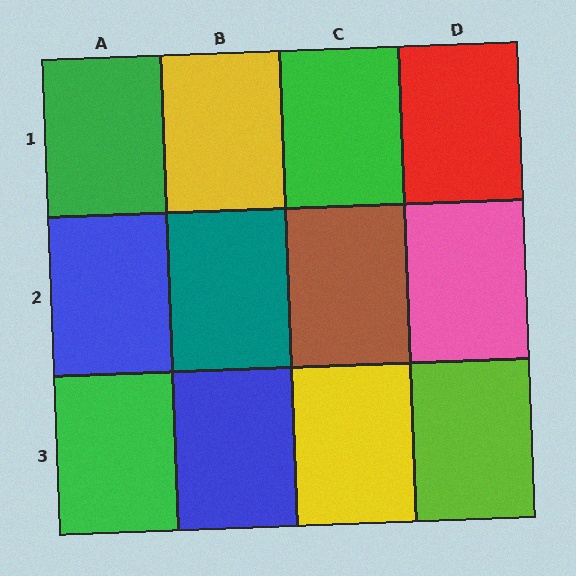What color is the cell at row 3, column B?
Blue.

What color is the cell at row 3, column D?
Lime.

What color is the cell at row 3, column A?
Green.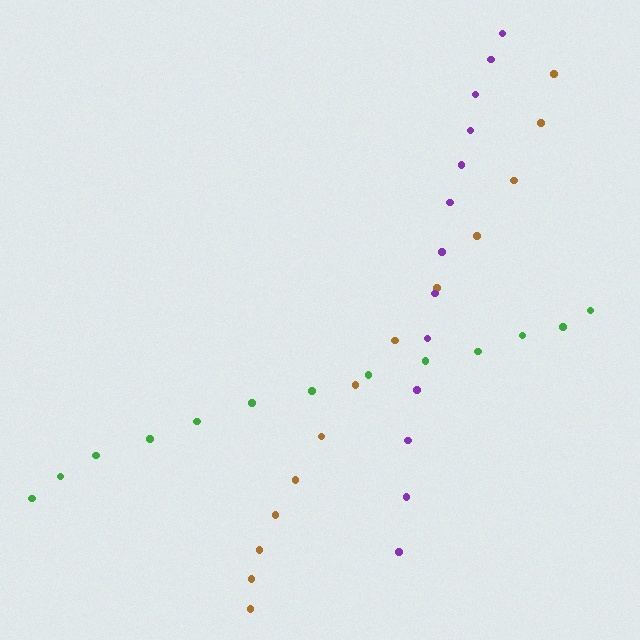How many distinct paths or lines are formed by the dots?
There are 3 distinct paths.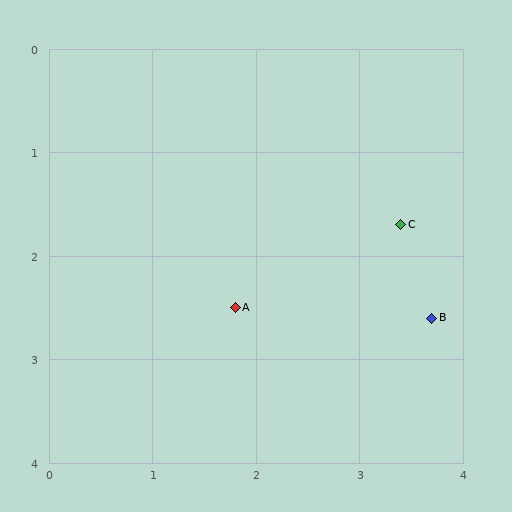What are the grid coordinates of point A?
Point A is at approximately (1.8, 2.5).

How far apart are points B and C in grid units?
Points B and C are about 0.9 grid units apart.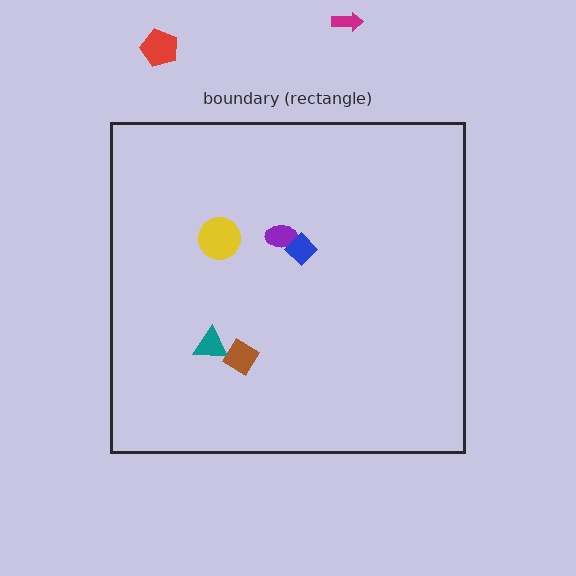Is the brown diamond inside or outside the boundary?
Inside.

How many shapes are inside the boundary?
5 inside, 2 outside.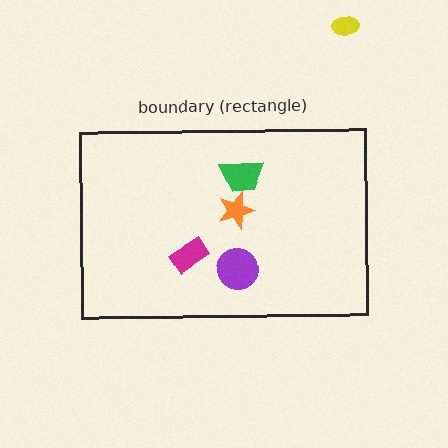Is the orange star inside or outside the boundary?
Inside.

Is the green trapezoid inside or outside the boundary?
Inside.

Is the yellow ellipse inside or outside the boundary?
Outside.